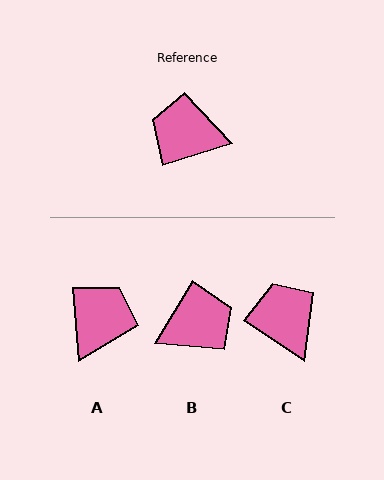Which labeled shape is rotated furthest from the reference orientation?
B, about 138 degrees away.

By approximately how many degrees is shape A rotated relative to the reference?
Approximately 102 degrees clockwise.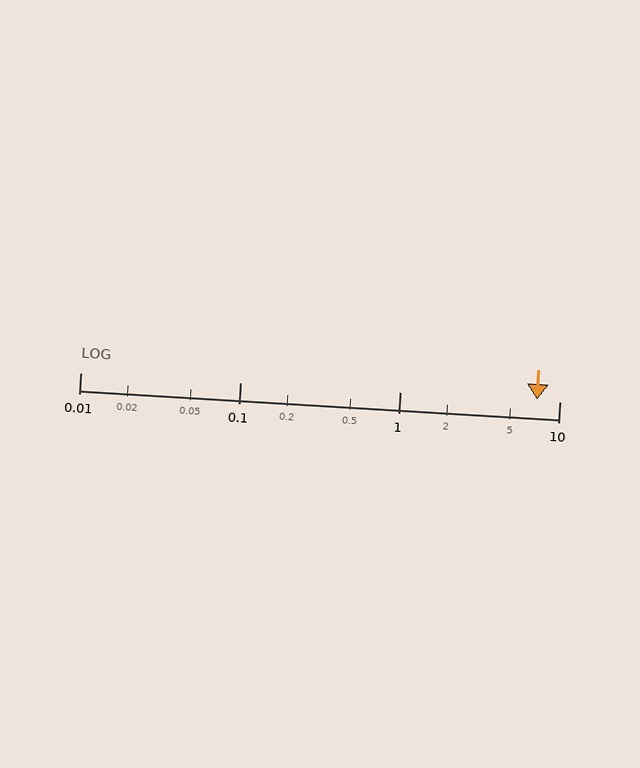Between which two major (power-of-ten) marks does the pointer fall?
The pointer is between 1 and 10.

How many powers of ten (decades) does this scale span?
The scale spans 3 decades, from 0.01 to 10.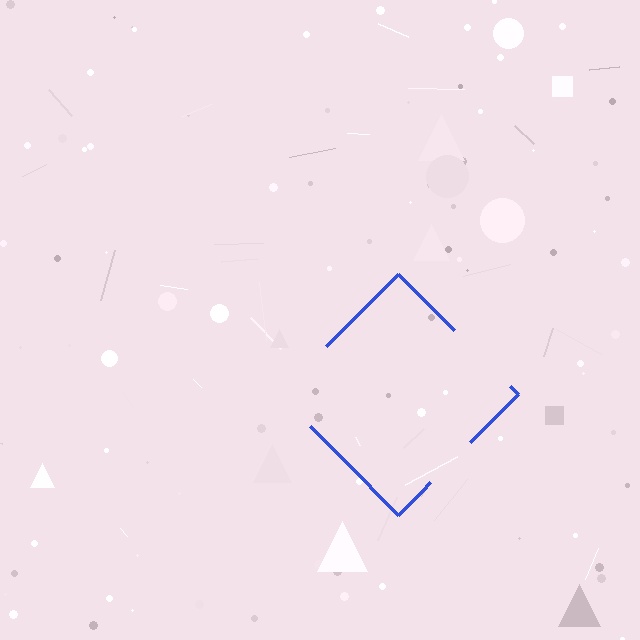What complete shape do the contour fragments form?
The contour fragments form a diamond.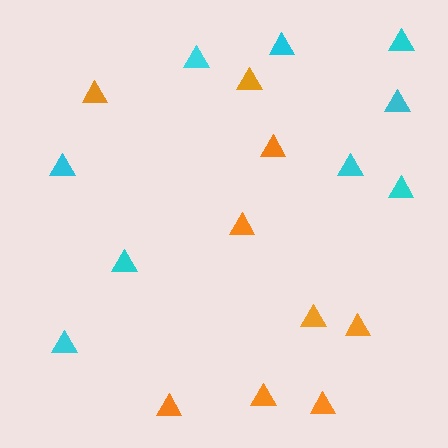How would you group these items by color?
There are 2 groups: one group of orange triangles (9) and one group of cyan triangles (9).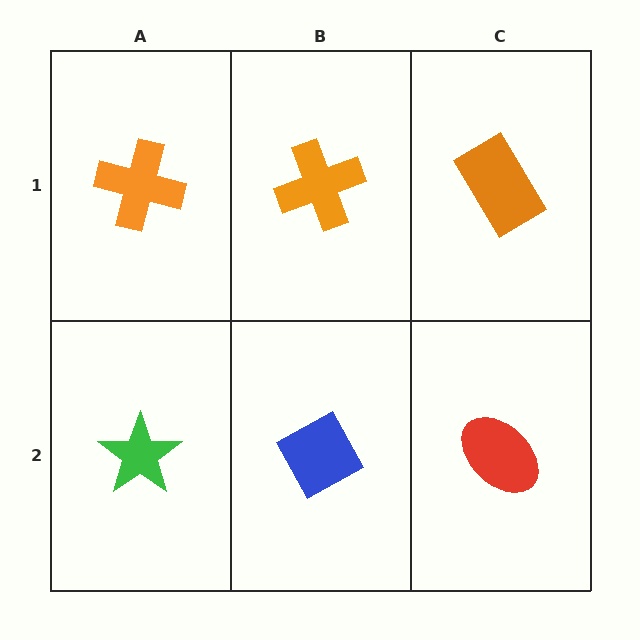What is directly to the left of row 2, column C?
A blue diamond.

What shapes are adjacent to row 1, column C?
A red ellipse (row 2, column C), an orange cross (row 1, column B).